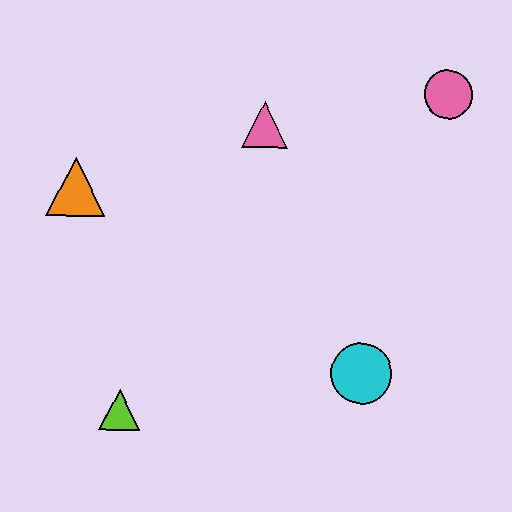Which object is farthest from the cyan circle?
The orange triangle is farthest from the cyan circle.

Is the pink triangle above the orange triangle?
Yes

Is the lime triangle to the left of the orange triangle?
No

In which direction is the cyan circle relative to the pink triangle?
The cyan circle is below the pink triangle.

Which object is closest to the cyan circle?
The lime triangle is closest to the cyan circle.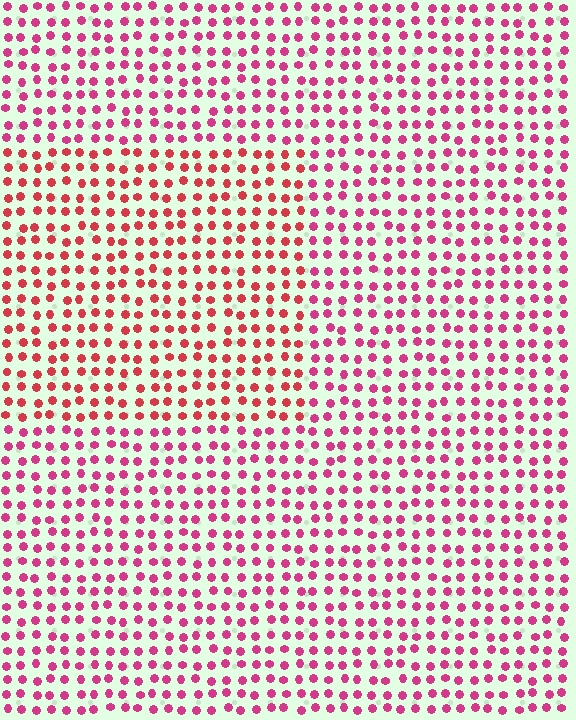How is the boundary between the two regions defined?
The boundary is defined purely by a slight shift in hue (about 26 degrees). Spacing, size, and orientation are identical on both sides.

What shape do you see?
I see a rectangle.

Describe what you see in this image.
The image is filled with small magenta elements in a uniform arrangement. A rectangle-shaped region is visible where the elements are tinted to a slightly different hue, forming a subtle color boundary.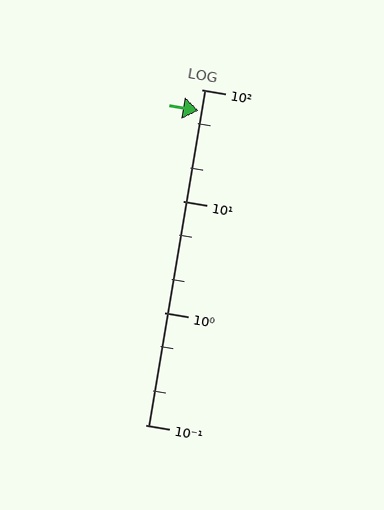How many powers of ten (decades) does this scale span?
The scale spans 3 decades, from 0.1 to 100.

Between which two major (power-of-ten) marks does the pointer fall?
The pointer is between 10 and 100.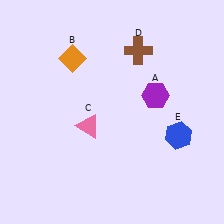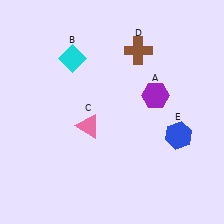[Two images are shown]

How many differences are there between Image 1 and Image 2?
There is 1 difference between the two images.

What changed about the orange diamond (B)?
In Image 1, B is orange. In Image 2, it changed to cyan.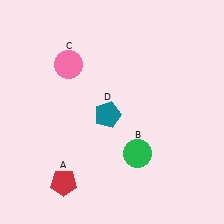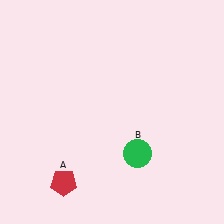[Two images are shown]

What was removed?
The pink circle (C), the teal pentagon (D) were removed in Image 2.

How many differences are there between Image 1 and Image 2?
There are 2 differences between the two images.